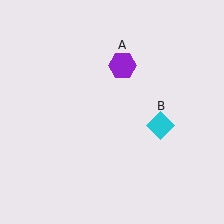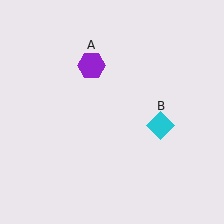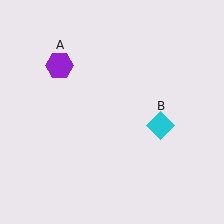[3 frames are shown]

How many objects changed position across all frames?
1 object changed position: purple hexagon (object A).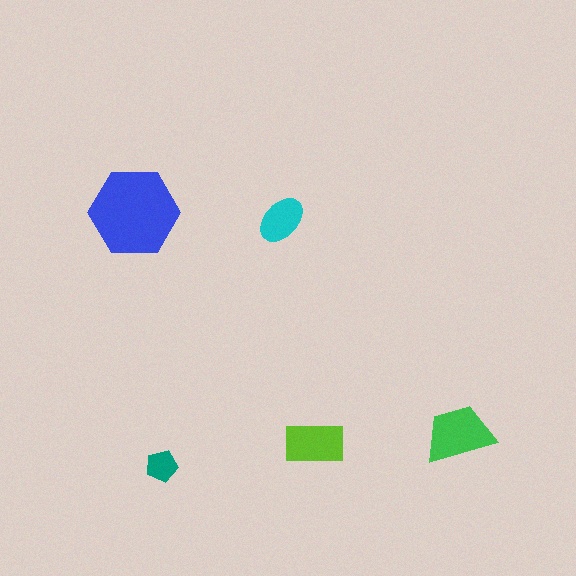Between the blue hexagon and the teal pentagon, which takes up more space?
The blue hexagon.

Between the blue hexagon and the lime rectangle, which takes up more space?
The blue hexagon.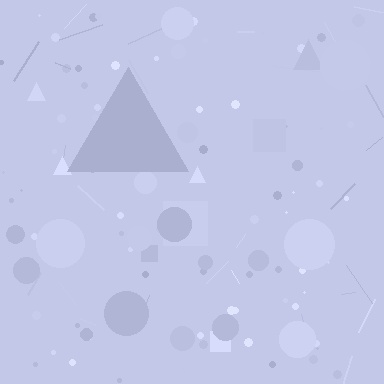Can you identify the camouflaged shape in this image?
The camouflaged shape is a triangle.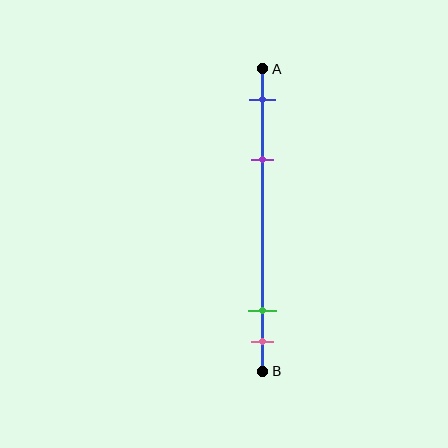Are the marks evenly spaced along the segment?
No, the marks are not evenly spaced.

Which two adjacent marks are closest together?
The green and pink marks are the closest adjacent pair.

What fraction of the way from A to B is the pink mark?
The pink mark is approximately 90% (0.9) of the way from A to B.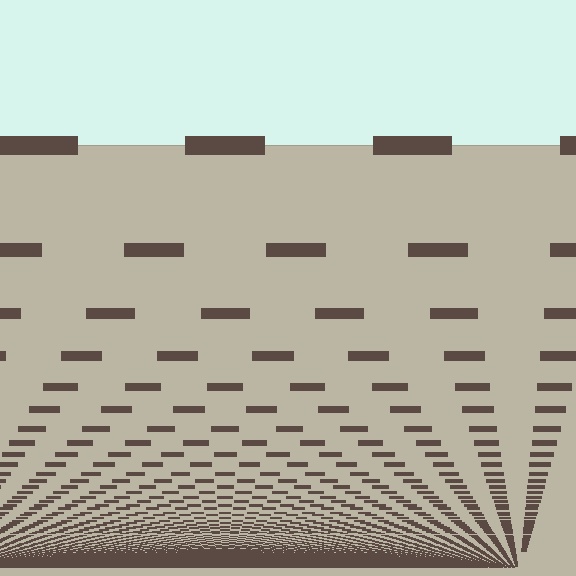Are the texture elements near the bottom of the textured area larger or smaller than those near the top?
Smaller. The gradient is inverted — elements near the bottom are smaller and denser.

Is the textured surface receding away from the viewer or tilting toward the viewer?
The surface appears to tilt toward the viewer. Texture elements get larger and sparser toward the top.